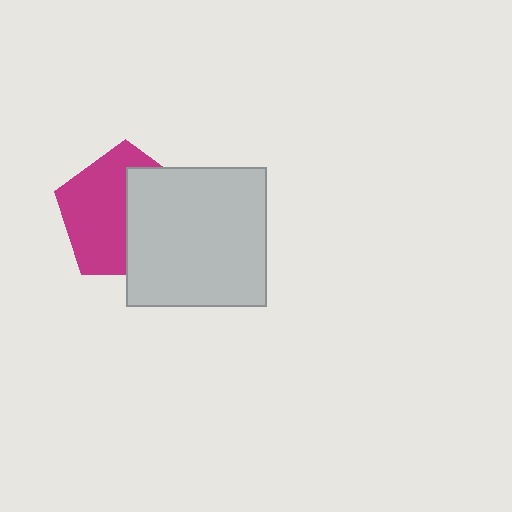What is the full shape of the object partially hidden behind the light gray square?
The partially hidden object is a magenta pentagon.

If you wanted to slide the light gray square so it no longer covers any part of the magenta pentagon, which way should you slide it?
Slide it right — that is the most direct way to separate the two shapes.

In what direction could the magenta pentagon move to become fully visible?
The magenta pentagon could move left. That would shift it out from behind the light gray square entirely.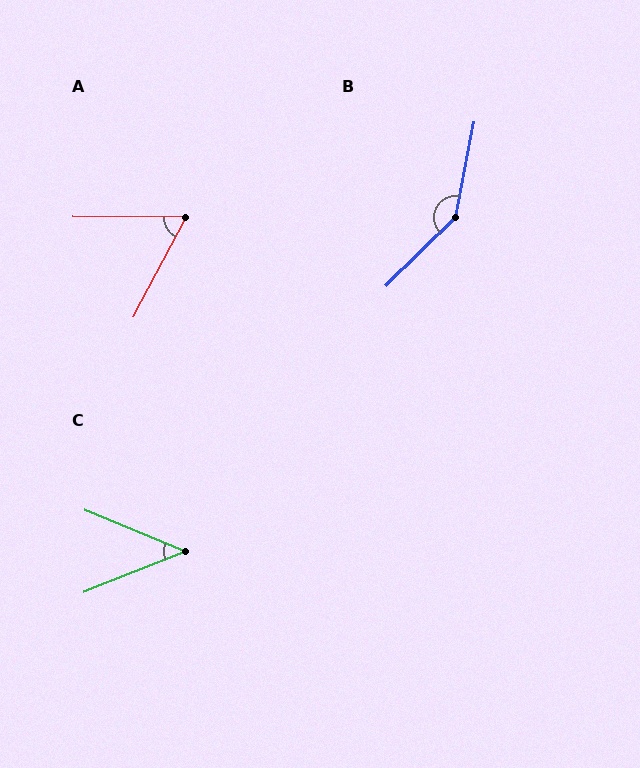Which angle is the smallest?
C, at approximately 44 degrees.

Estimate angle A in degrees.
Approximately 63 degrees.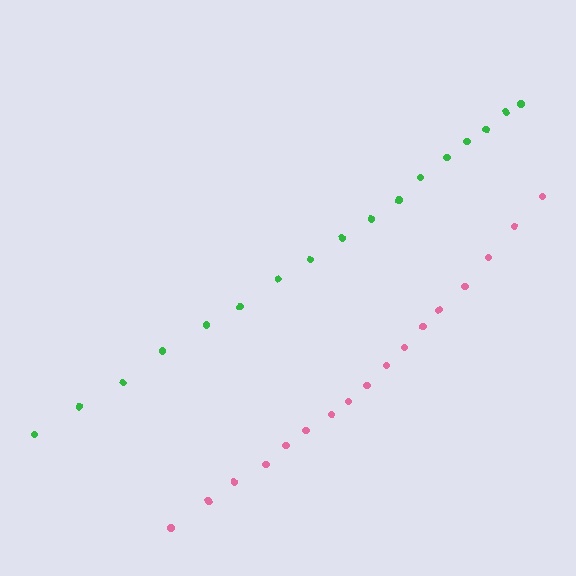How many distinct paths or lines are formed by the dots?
There are 2 distinct paths.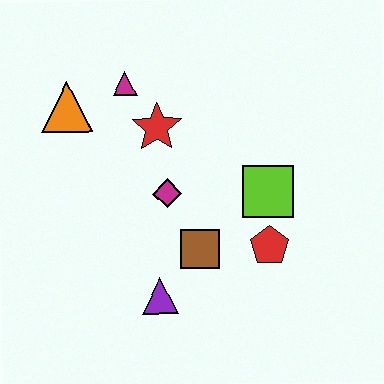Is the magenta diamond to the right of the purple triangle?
Yes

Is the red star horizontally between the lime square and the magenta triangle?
Yes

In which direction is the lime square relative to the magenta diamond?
The lime square is to the right of the magenta diamond.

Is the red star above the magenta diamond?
Yes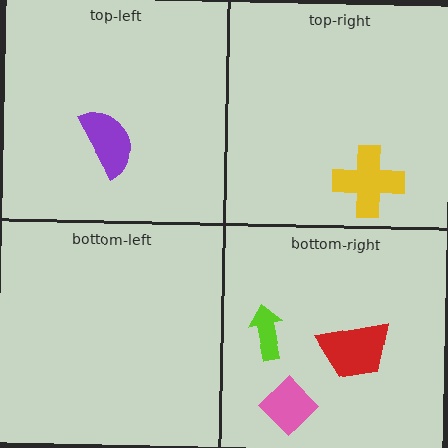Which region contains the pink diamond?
The bottom-right region.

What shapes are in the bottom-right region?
The red trapezoid, the lime arrow, the pink diamond.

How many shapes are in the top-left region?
1.